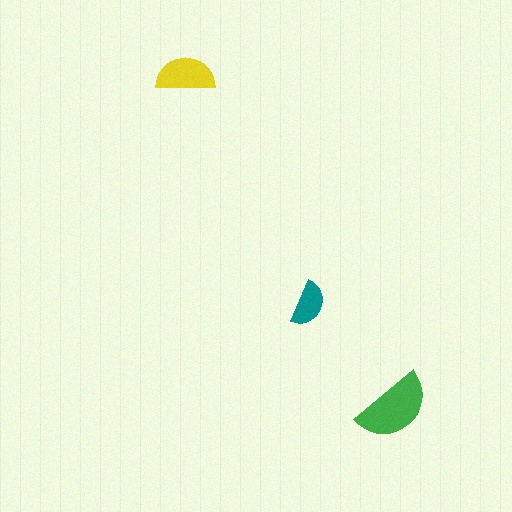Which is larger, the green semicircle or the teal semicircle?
The green one.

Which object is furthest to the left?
The yellow semicircle is leftmost.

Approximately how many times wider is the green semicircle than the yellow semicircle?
About 1.5 times wider.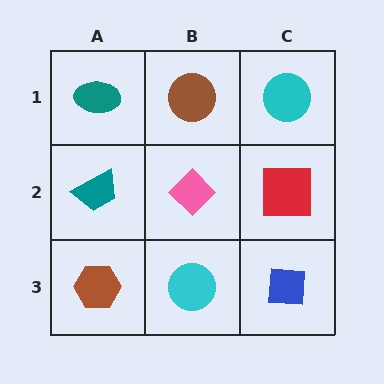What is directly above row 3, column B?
A pink diamond.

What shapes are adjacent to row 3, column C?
A red square (row 2, column C), a cyan circle (row 3, column B).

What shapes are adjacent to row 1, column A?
A teal trapezoid (row 2, column A), a brown circle (row 1, column B).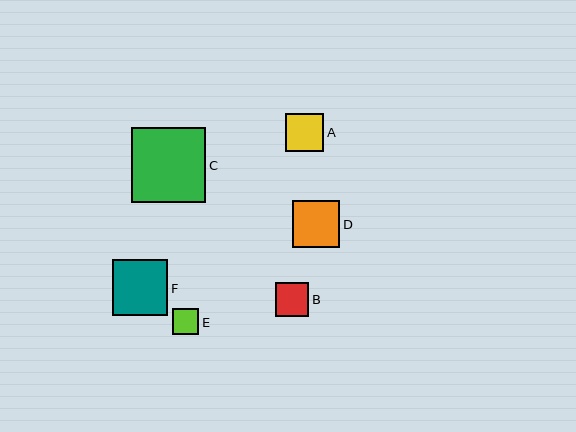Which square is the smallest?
Square E is the smallest with a size of approximately 26 pixels.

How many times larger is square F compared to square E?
Square F is approximately 2.1 times the size of square E.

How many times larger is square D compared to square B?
Square D is approximately 1.4 times the size of square B.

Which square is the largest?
Square C is the largest with a size of approximately 74 pixels.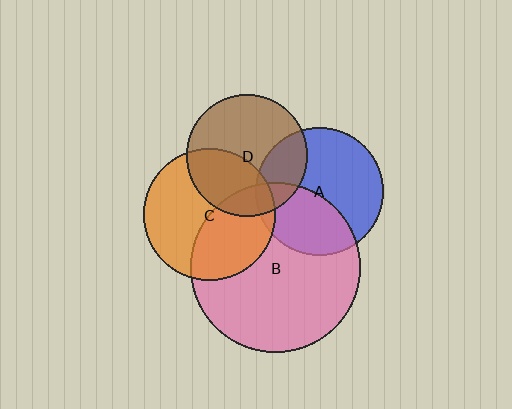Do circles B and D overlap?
Yes.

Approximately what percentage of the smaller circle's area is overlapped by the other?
Approximately 15%.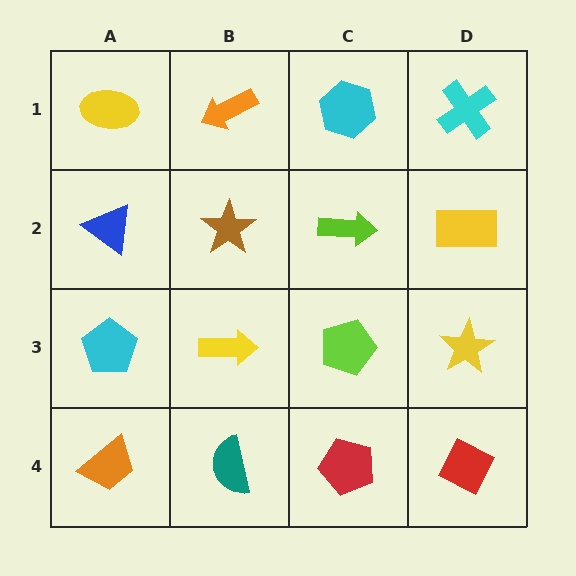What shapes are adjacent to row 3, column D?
A yellow rectangle (row 2, column D), a red diamond (row 4, column D), a lime pentagon (row 3, column C).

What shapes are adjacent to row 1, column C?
A lime arrow (row 2, column C), an orange arrow (row 1, column B), a cyan cross (row 1, column D).